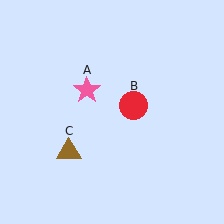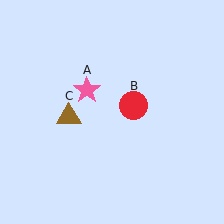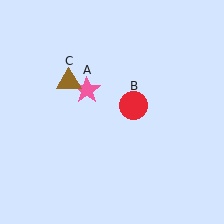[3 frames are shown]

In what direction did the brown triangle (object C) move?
The brown triangle (object C) moved up.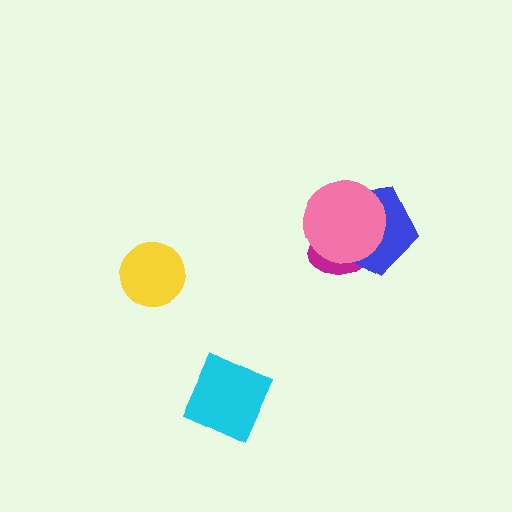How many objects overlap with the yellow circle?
0 objects overlap with the yellow circle.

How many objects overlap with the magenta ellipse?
2 objects overlap with the magenta ellipse.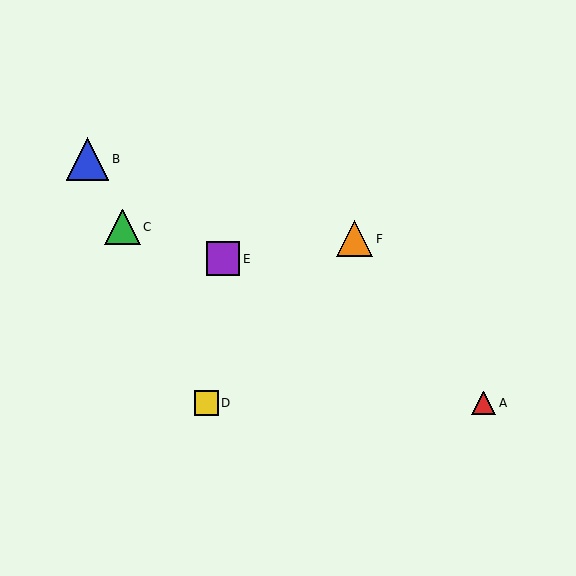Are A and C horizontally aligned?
No, A is at y≈403 and C is at y≈227.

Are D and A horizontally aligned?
Yes, both are at y≈403.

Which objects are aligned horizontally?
Objects A, D are aligned horizontally.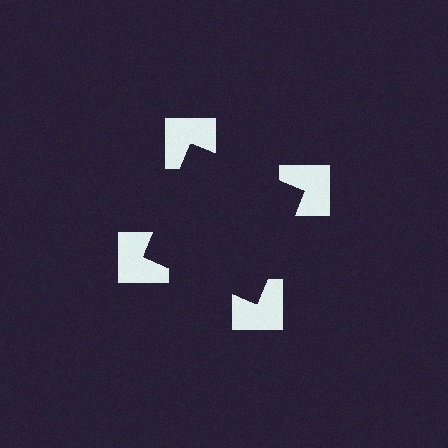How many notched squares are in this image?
There are 4 — one at each vertex of the illusory square.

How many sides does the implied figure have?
4 sides.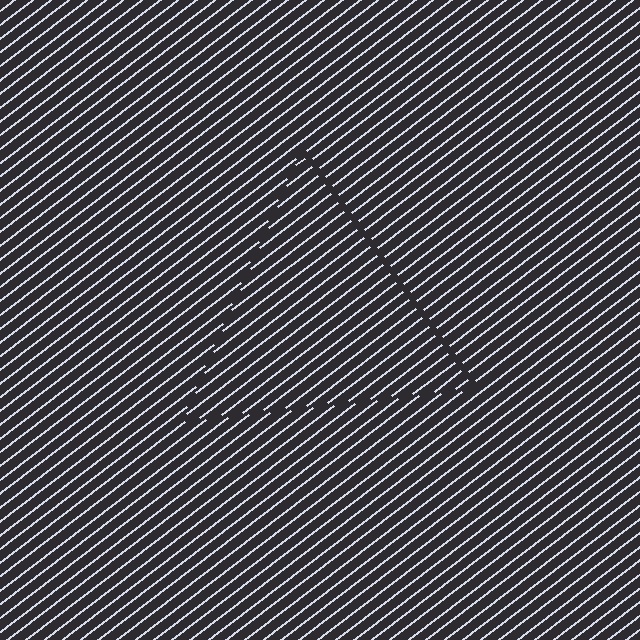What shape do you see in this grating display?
An illusory triangle. The interior of the shape contains the same grating, shifted by half a period — the contour is defined by the phase discontinuity where line-ends from the inner and outer gratings abut.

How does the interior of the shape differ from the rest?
The interior of the shape contains the same grating, shifted by half a period — the contour is defined by the phase discontinuity where line-ends from the inner and outer gratings abut.